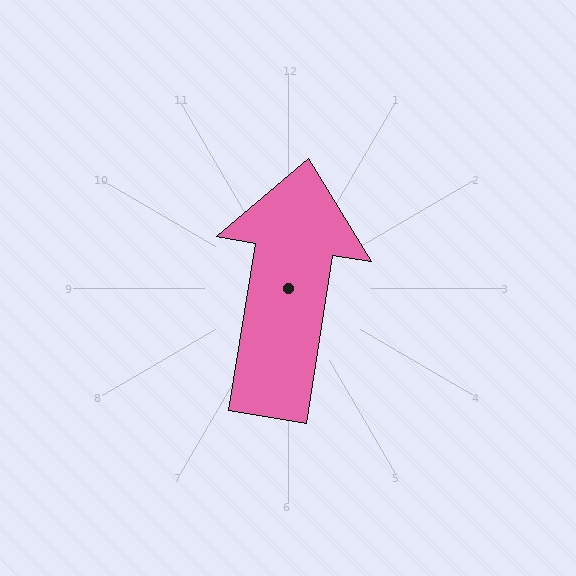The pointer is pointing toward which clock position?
Roughly 12 o'clock.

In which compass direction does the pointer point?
North.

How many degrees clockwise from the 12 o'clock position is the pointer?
Approximately 9 degrees.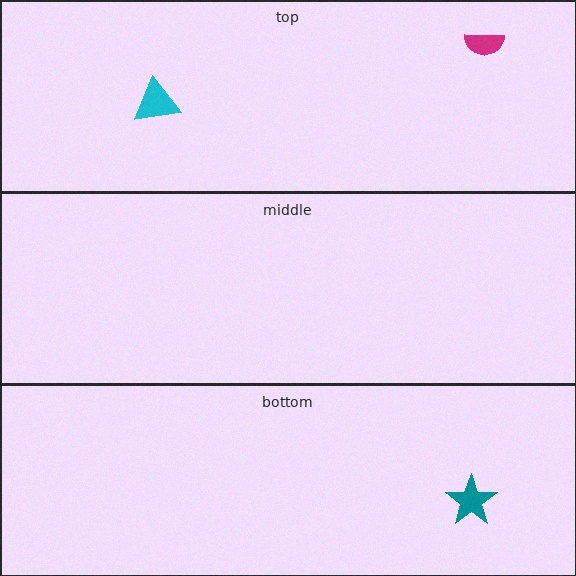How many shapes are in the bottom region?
1.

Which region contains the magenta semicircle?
The top region.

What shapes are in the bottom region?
The teal star.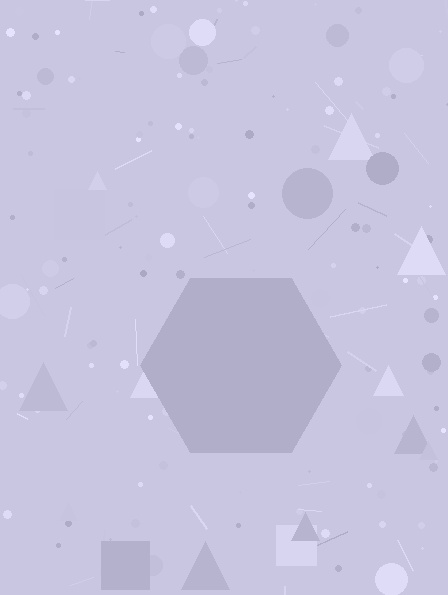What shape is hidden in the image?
A hexagon is hidden in the image.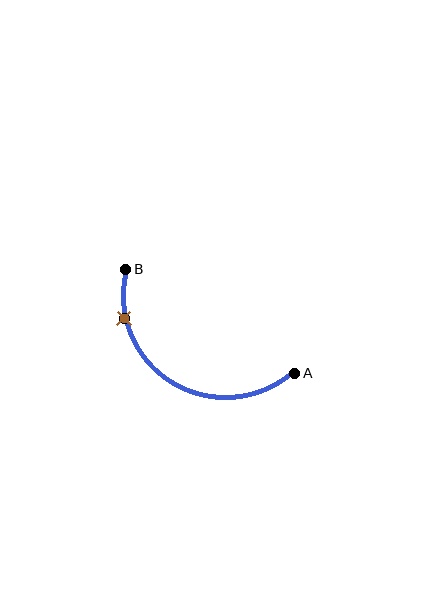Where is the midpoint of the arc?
The arc midpoint is the point on the curve farthest from the straight line joining A and B. It sits below that line.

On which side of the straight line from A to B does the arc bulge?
The arc bulges below the straight line connecting A and B.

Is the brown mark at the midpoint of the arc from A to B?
No. The brown mark lies on the arc but is closer to endpoint B. The arc midpoint would be at the point on the curve equidistant along the arc from both A and B.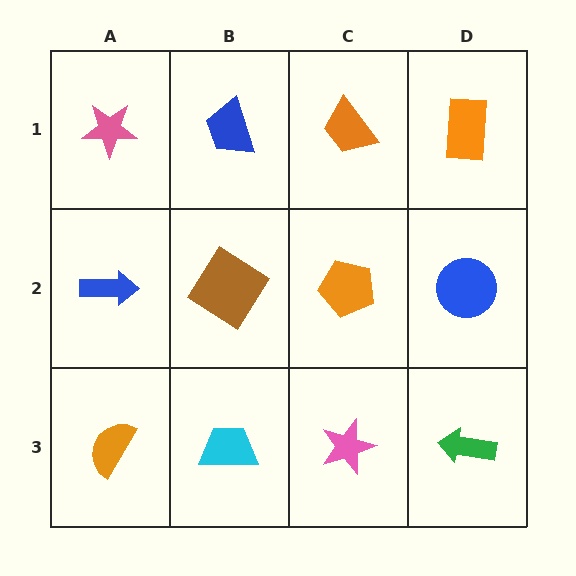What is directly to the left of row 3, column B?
An orange semicircle.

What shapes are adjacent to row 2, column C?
An orange trapezoid (row 1, column C), a pink star (row 3, column C), a brown diamond (row 2, column B), a blue circle (row 2, column D).